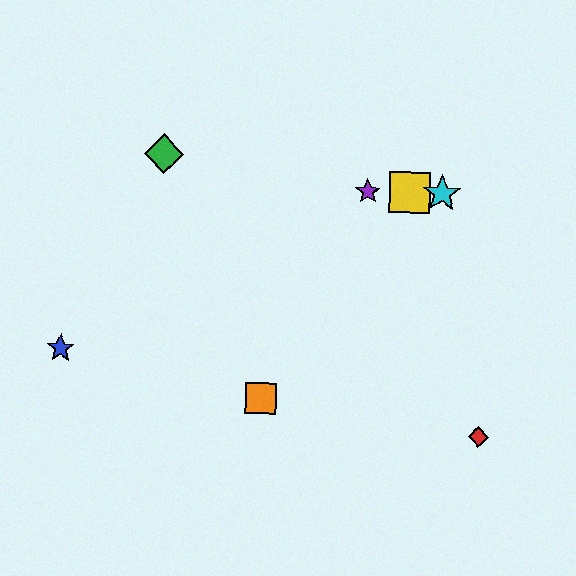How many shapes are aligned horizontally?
3 shapes (the yellow square, the purple star, the cyan star) are aligned horizontally.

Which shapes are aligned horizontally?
The yellow square, the purple star, the cyan star are aligned horizontally.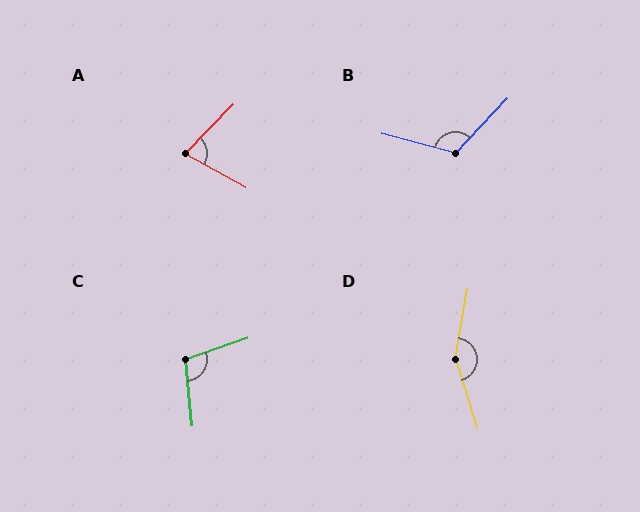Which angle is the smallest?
A, at approximately 75 degrees.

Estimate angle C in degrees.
Approximately 103 degrees.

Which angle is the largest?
D, at approximately 153 degrees.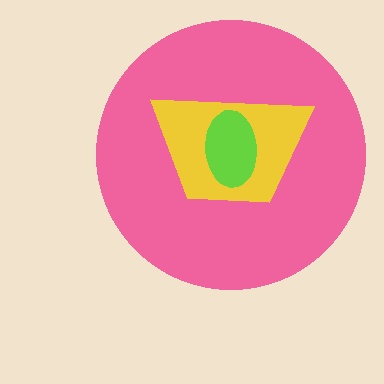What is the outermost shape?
The pink circle.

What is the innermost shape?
The lime ellipse.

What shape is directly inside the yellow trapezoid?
The lime ellipse.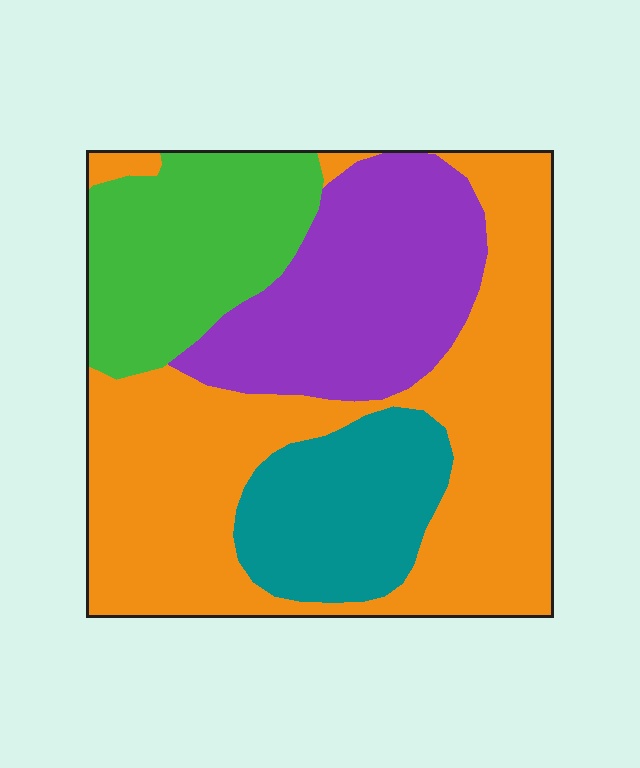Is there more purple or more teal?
Purple.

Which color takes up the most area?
Orange, at roughly 45%.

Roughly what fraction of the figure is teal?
Teal takes up less than a sixth of the figure.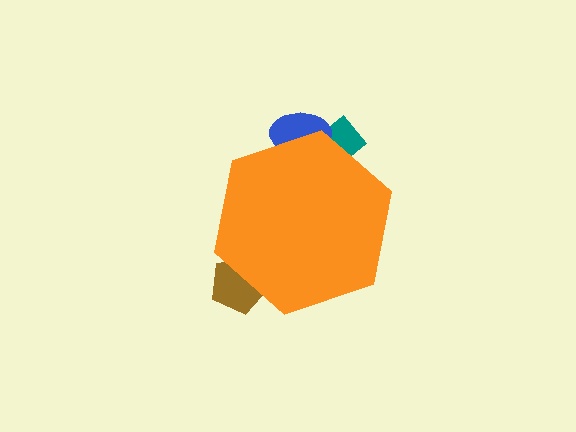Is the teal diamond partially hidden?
Yes, the teal diamond is partially hidden behind the orange hexagon.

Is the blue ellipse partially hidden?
Yes, the blue ellipse is partially hidden behind the orange hexagon.